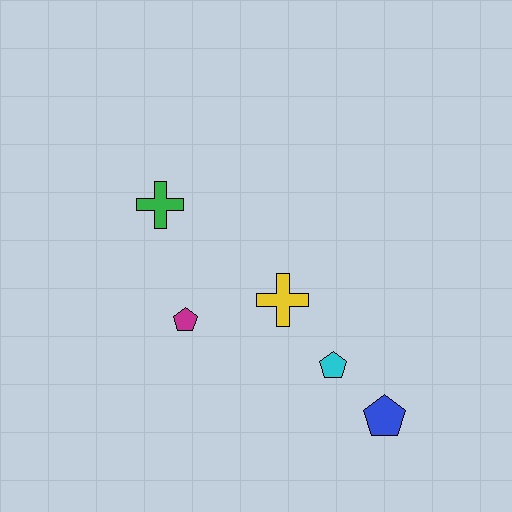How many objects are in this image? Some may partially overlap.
There are 5 objects.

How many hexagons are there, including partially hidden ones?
There are no hexagons.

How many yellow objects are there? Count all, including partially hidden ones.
There is 1 yellow object.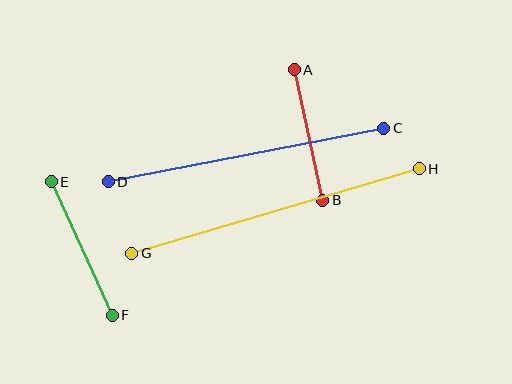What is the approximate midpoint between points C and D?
The midpoint is at approximately (246, 155) pixels.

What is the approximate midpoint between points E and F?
The midpoint is at approximately (82, 248) pixels.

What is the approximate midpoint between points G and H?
The midpoint is at approximately (275, 211) pixels.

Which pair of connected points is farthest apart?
Points G and H are farthest apart.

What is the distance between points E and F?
The distance is approximately 147 pixels.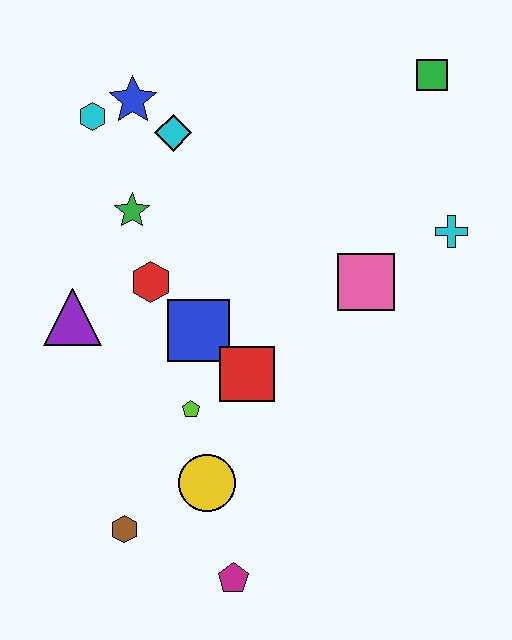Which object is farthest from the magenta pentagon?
The green square is farthest from the magenta pentagon.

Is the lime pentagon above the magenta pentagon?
Yes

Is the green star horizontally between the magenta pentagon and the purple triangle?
Yes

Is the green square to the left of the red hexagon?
No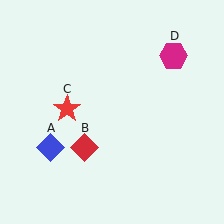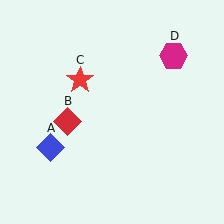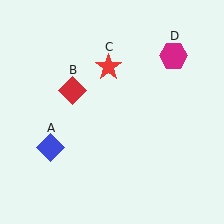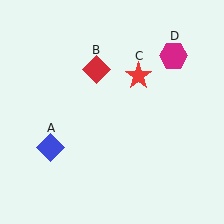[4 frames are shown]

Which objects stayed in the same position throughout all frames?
Blue diamond (object A) and magenta hexagon (object D) remained stationary.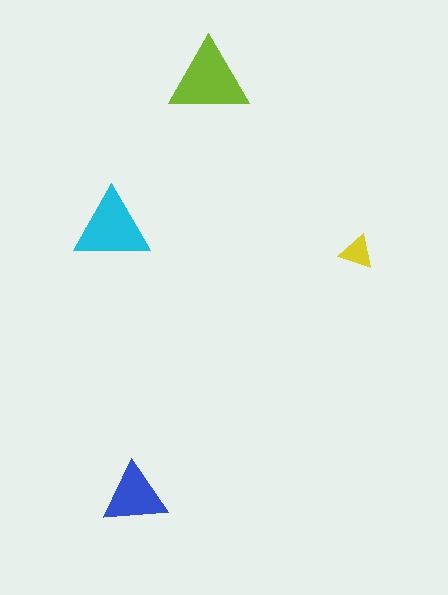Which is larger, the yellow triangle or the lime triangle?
The lime one.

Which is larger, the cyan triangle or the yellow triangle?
The cyan one.